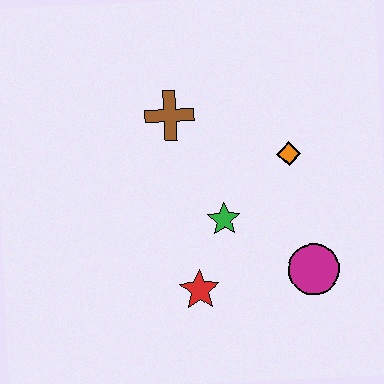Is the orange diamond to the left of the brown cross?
No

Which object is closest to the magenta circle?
The green star is closest to the magenta circle.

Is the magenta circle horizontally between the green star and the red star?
No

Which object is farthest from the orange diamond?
The red star is farthest from the orange diamond.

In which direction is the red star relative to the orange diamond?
The red star is below the orange diamond.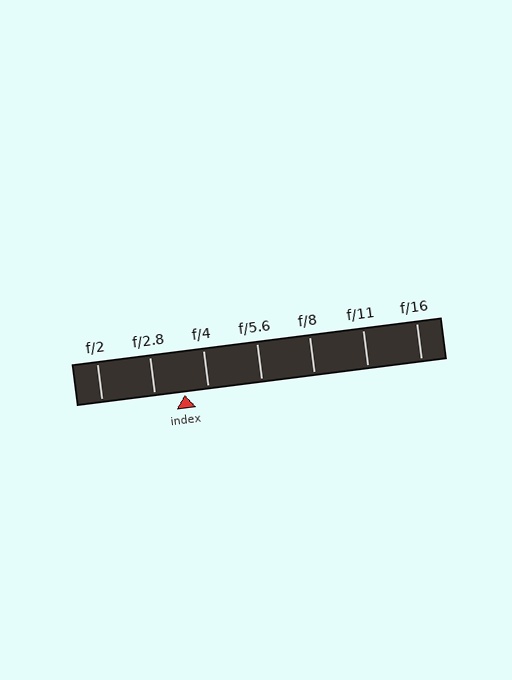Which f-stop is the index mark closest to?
The index mark is closest to f/4.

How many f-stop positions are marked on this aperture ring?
There are 7 f-stop positions marked.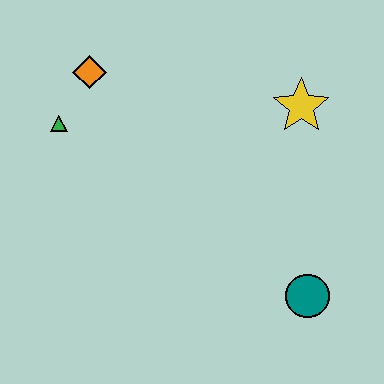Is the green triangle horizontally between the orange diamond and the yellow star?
No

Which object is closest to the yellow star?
The teal circle is closest to the yellow star.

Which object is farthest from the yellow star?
The green triangle is farthest from the yellow star.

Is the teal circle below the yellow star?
Yes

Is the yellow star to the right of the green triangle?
Yes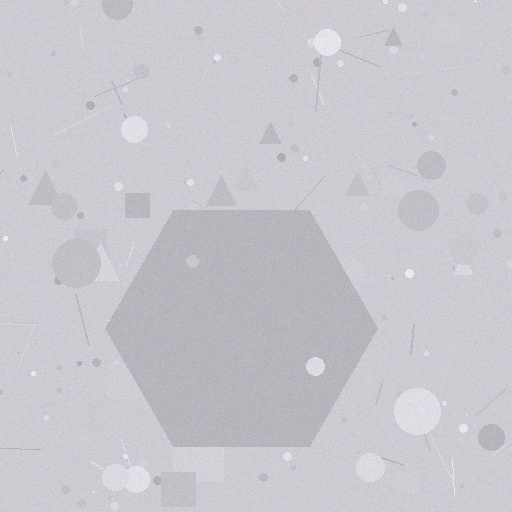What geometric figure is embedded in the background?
A hexagon is embedded in the background.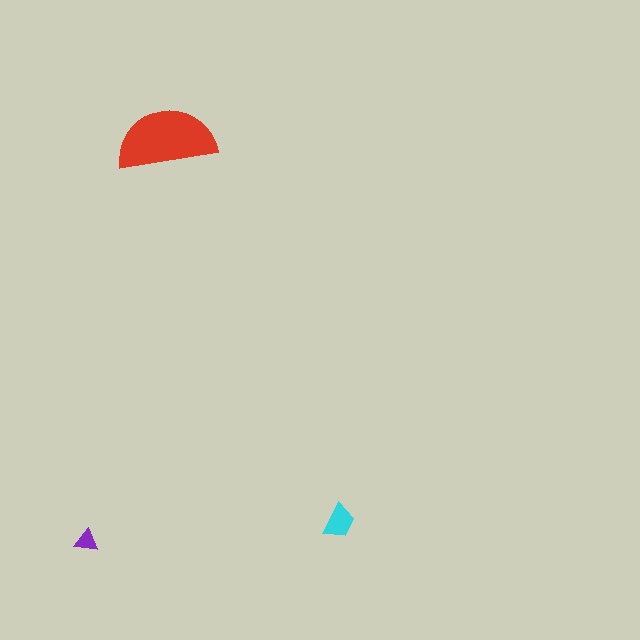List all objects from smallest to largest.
The purple triangle, the cyan trapezoid, the red semicircle.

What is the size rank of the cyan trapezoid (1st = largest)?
2nd.